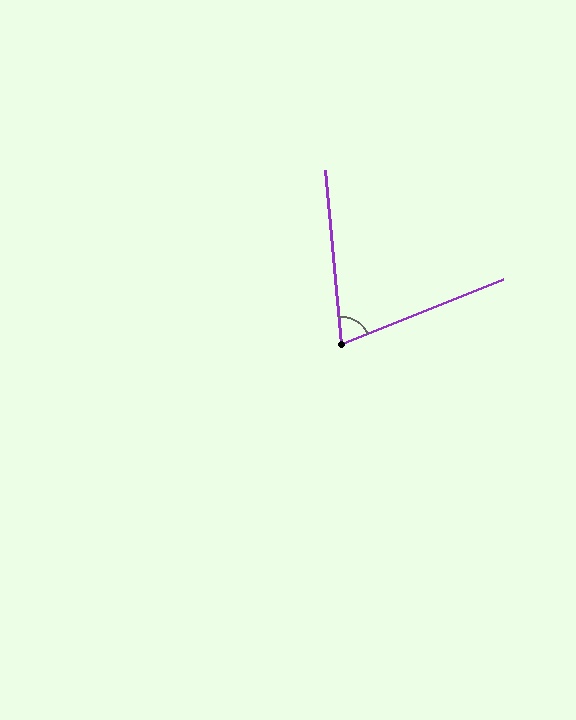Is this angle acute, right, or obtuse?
It is acute.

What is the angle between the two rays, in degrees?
Approximately 73 degrees.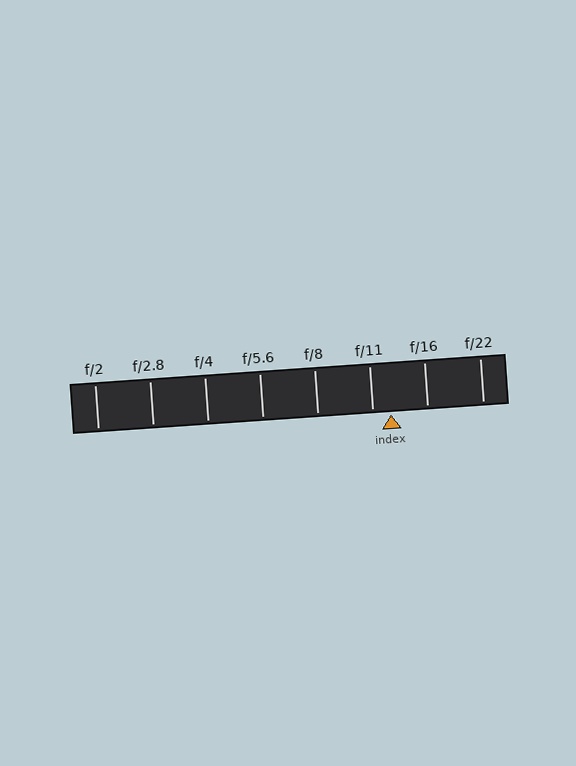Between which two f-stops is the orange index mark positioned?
The index mark is between f/11 and f/16.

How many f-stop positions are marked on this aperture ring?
There are 8 f-stop positions marked.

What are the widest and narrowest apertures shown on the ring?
The widest aperture shown is f/2 and the narrowest is f/22.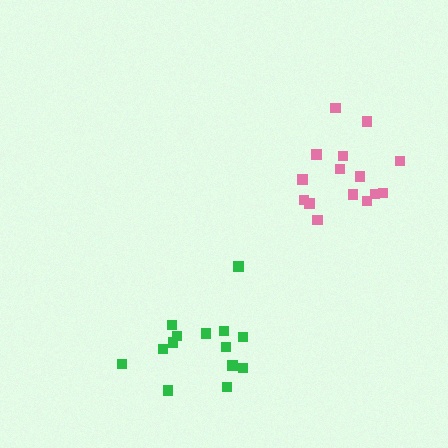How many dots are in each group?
Group 1: 15 dots, Group 2: 14 dots (29 total).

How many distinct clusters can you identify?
There are 2 distinct clusters.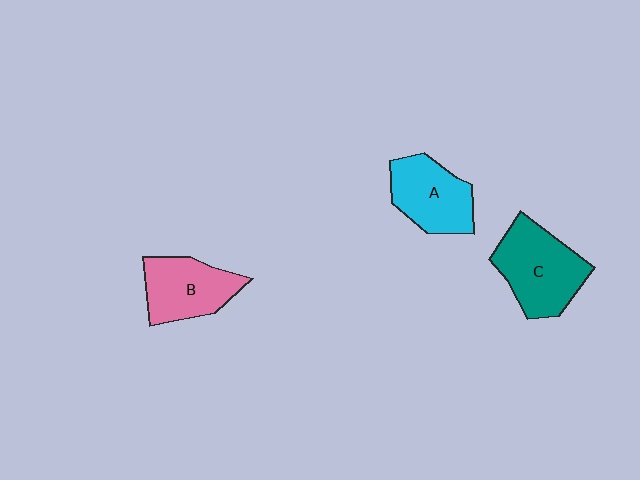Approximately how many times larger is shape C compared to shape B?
Approximately 1.3 times.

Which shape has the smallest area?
Shape B (pink).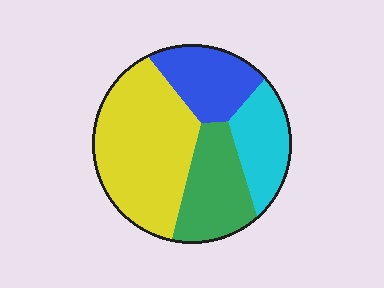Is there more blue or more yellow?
Yellow.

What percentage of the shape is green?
Green covers 22% of the shape.